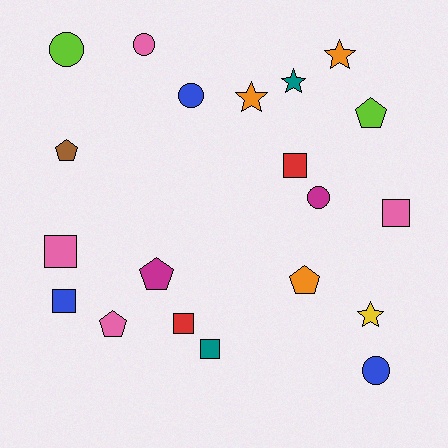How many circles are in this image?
There are 5 circles.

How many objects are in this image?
There are 20 objects.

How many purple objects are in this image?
There are no purple objects.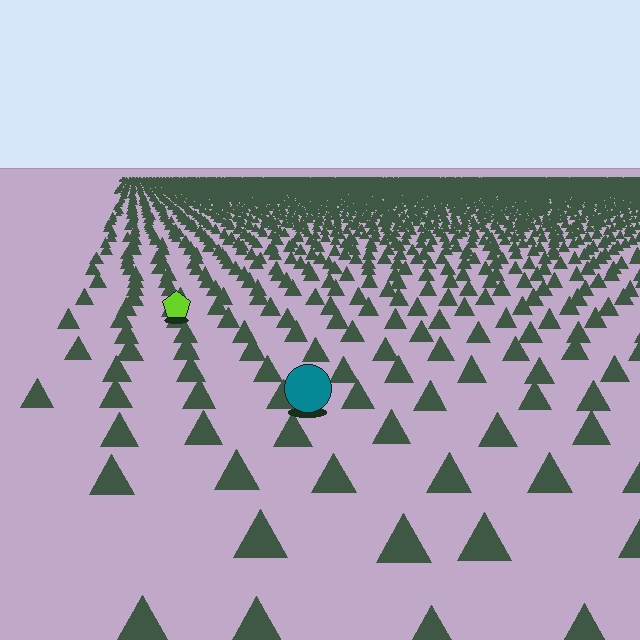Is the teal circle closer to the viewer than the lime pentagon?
Yes. The teal circle is closer — you can tell from the texture gradient: the ground texture is coarser near it.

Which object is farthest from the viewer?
The lime pentagon is farthest from the viewer. It appears smaller and the ground texture around it is denser.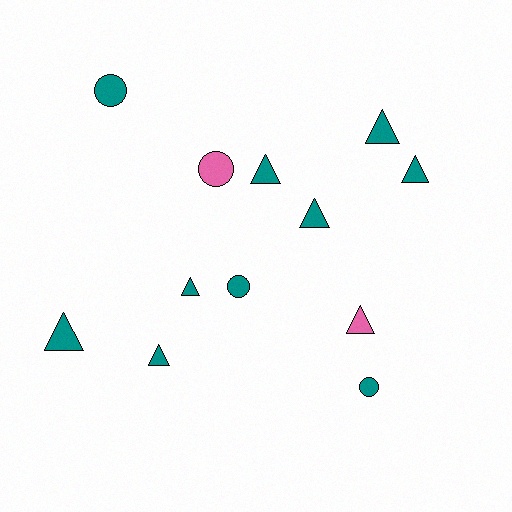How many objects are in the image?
There are 12 objects.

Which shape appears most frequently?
Triangle, with 8 objects.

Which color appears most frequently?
Teal, with 10 objects.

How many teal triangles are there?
There are 7 teal triangles.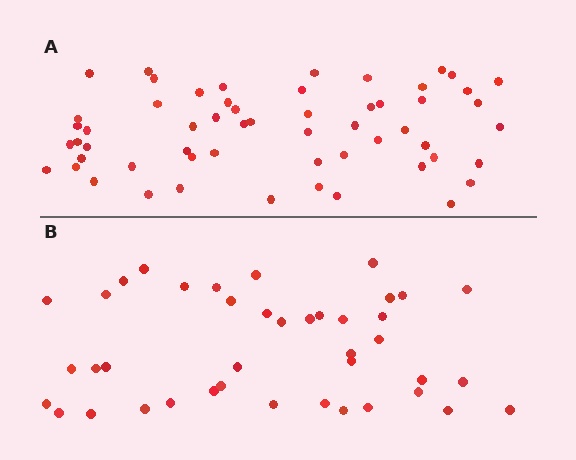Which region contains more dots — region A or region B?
Region A (the top region) has more dots.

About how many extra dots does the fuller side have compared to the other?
Region A has approximately 15 more dots than region B.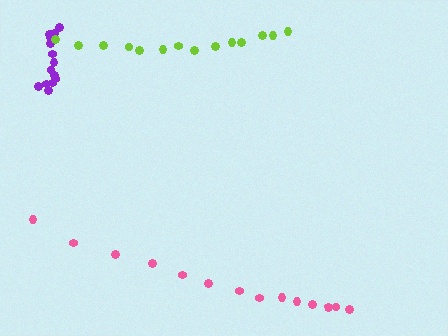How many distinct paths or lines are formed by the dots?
There are 3 distinct paths.